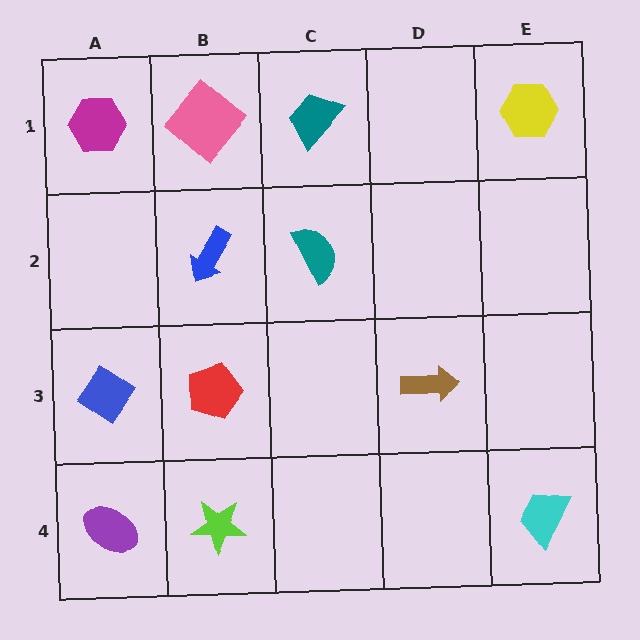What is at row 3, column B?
A red pentagon.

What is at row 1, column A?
A magenta hexagon.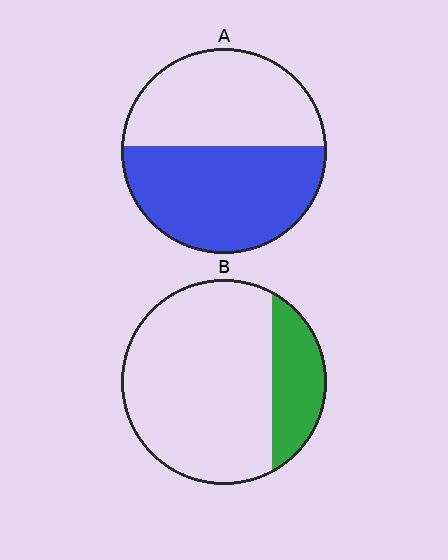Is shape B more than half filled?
No.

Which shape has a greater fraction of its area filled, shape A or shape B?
Shape A.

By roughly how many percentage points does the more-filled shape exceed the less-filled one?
By roughly 30 percentage points (A over B).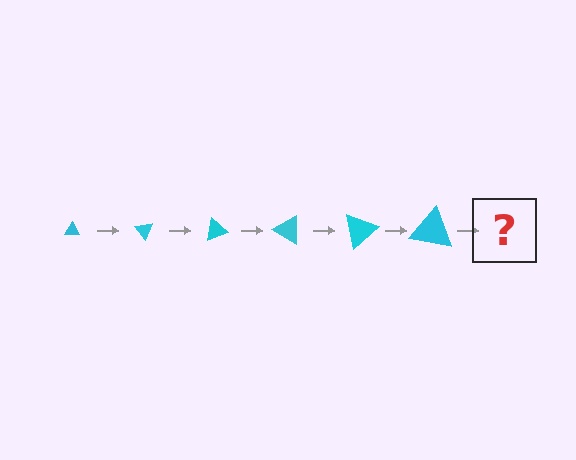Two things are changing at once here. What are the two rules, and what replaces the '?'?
The two rules are that the triangle grows larger each step and it rotates 50 degrees each step. The '?' should be a triangle, larger than the previous one and rotated 300 degrees from the start.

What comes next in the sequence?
The next element should be a triangle, larger than the previous one and rotated 300 degrees from the start.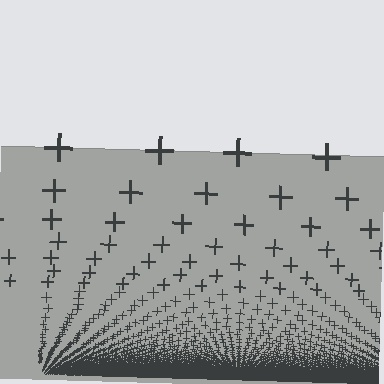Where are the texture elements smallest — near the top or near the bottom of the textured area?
Near the bottom.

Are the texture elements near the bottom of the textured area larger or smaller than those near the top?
Smaller. The gradient is inverted — elements near the bottom are smaller and denser.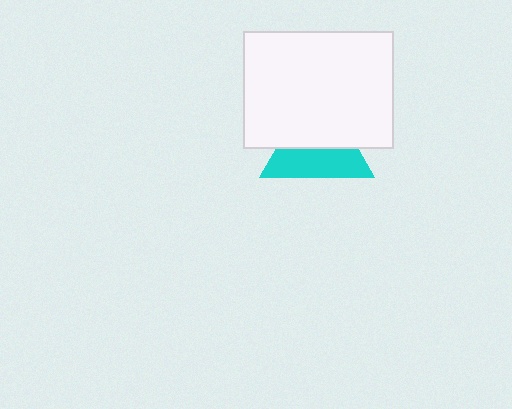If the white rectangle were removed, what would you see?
You would see the complete cyan triangle.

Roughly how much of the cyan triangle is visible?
About half of it is visible (roughly 48%).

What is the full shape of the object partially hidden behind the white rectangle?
The partially hidden object is a cyan triangle.